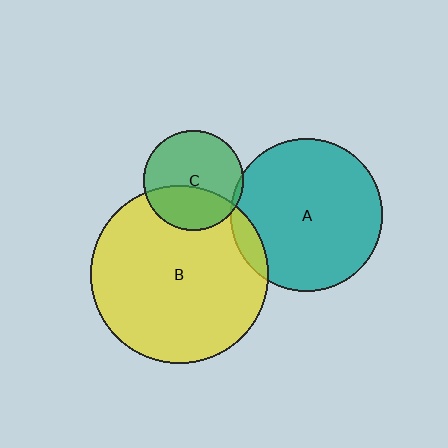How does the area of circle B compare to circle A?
Approximately 1.4 times.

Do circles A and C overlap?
Yes.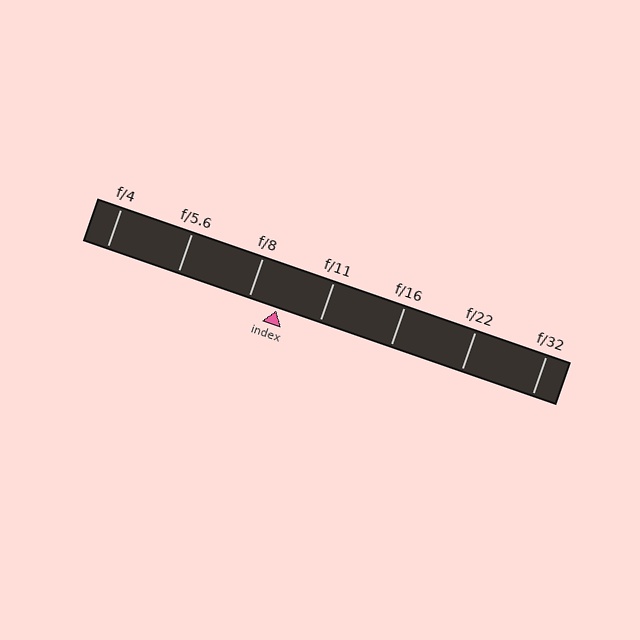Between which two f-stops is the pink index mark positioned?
The index mark is between f/8 and f/11.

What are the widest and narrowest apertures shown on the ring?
The widest aperture shown is f/4 and the narrowest is f/32.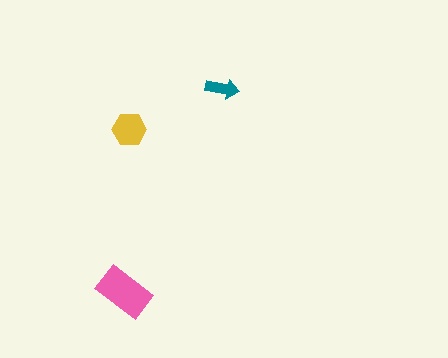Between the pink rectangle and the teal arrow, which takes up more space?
The pink rectangle.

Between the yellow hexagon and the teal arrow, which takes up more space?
The yellow hexagon.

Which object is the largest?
The pink rectangle.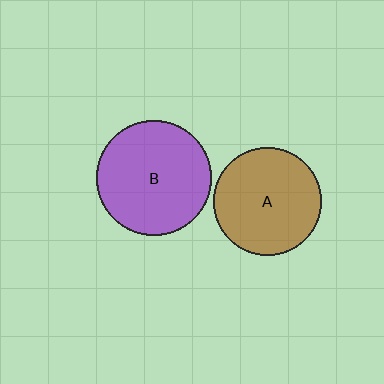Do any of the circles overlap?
No, none of the circles overlap.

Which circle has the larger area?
Circle B (purple).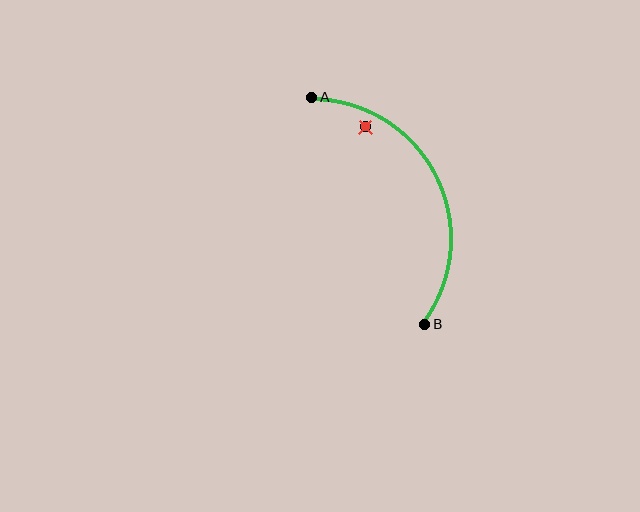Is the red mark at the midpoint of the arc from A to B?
No — the red mark does not lie on the arc at all. It sits slightly inside the curve.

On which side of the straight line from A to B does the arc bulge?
The arc bulges to the right of the straight line connecting A and B.